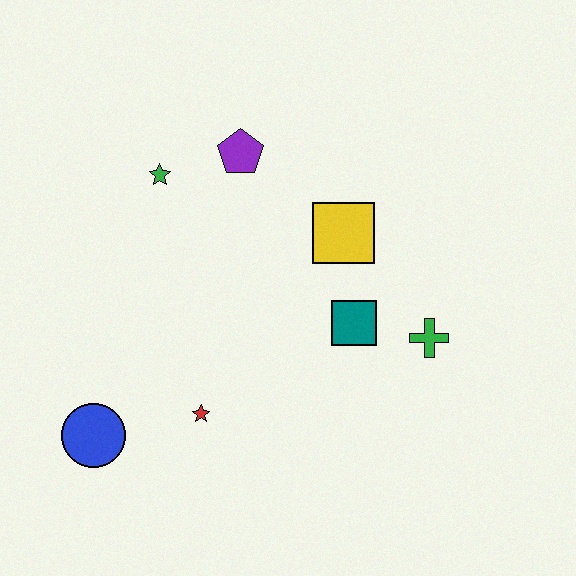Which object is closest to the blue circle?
The red star is closest to the blue circle.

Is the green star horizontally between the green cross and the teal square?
No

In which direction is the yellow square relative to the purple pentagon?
The yellow square is to the right of the purple pentagon.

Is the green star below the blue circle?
No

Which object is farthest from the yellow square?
The blue circle is farthest from the yellow square.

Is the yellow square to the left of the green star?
No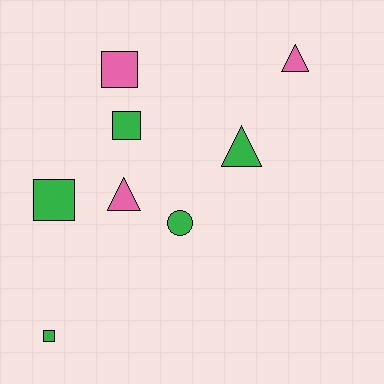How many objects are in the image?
There are 8 objects.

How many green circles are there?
There is 1 green circle.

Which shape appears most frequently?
Square, with 4 objects.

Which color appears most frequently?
Green, with 5 objects.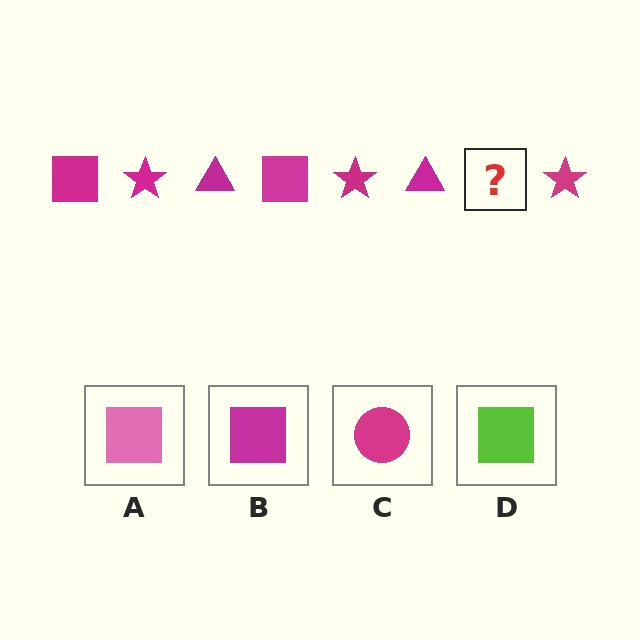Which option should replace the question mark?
Option B.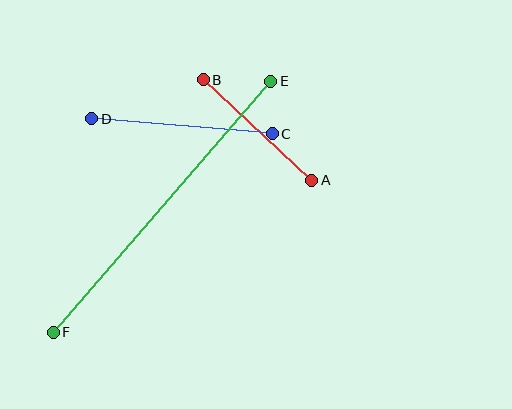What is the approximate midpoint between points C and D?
The midpoint is at approximately (182, 126) pixels.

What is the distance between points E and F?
The distance is approximately 332 pixels.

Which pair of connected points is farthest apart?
Points E and F are farthest apart.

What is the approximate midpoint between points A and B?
The midpoint is at approximately (257, 130) pixels.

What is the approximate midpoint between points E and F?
The midpoint is at approximately (162, 207) pixels.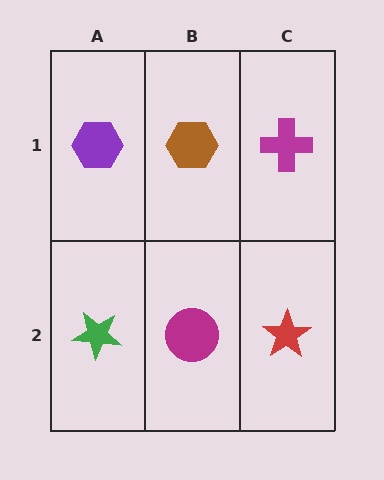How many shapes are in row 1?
3 shapes.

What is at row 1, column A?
A purple hexagon.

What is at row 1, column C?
A magenta cross.